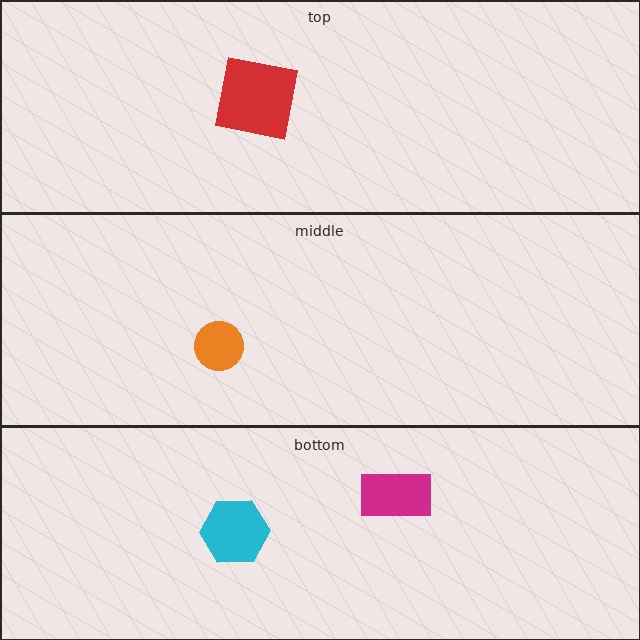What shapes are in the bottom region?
The cyan hexagon, the magenta rectangle.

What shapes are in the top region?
The red square.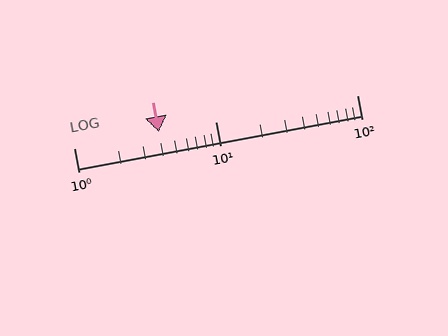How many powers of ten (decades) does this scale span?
The scale spans 2 decades, from 1 to 100.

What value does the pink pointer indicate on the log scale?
The pointer indicates approximately 4.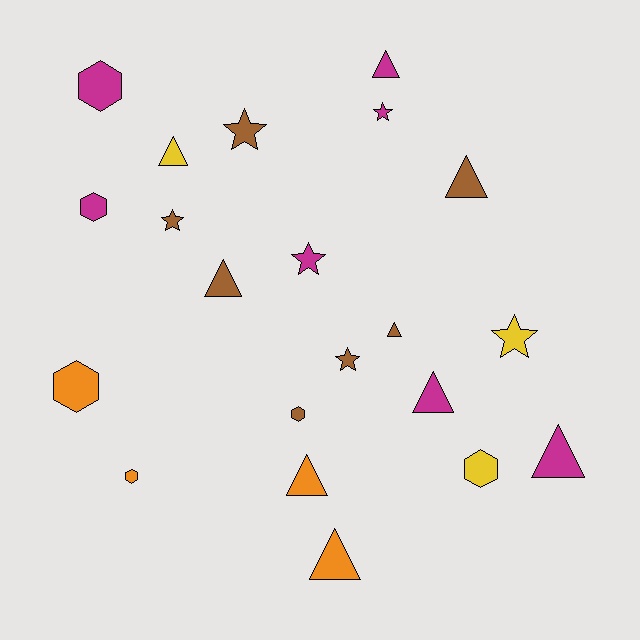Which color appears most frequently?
Brown, with 7 objects.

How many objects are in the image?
There are 21 objects.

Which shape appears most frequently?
Triangle, with 9 objects.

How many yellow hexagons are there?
There is 1 yellow hexagon.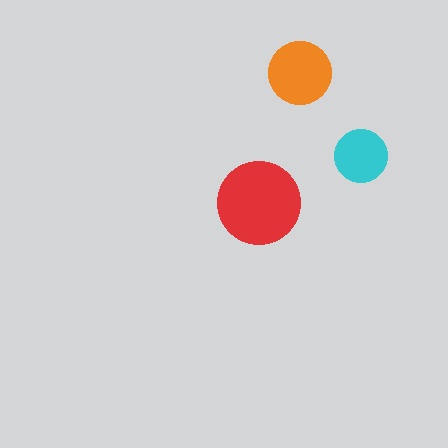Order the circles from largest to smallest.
the red one, the orange one, the cyan one.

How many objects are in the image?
There are 3 objects in the image.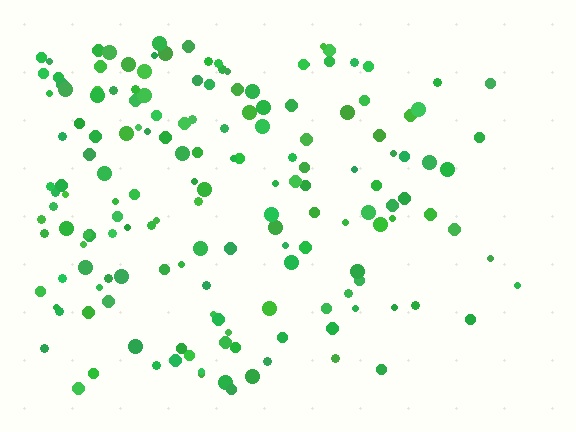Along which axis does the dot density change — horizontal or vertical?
Horizontal.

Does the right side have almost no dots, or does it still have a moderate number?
Still a moderate number, just noticeably fewer than the left.